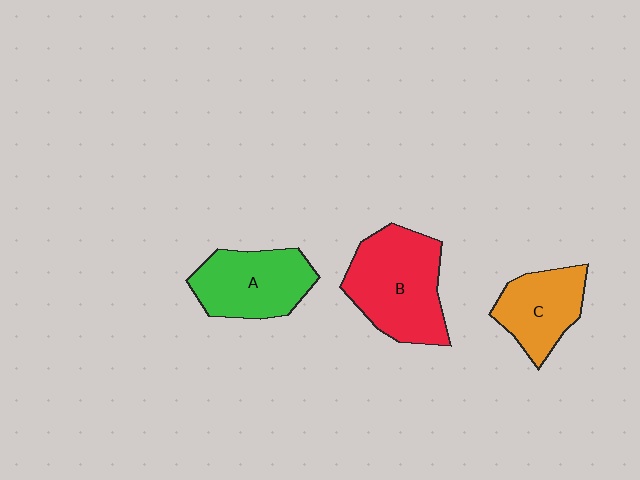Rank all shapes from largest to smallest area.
From largest to smallest: B (red), A (green), C (orange).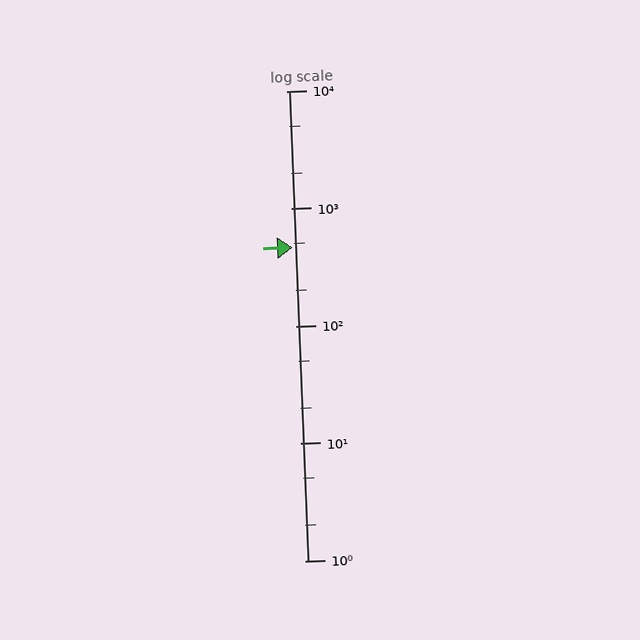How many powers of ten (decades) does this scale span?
The scale spans 4 decades, from 1 to 10000.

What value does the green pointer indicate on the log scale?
The pointer indicates approximately 470.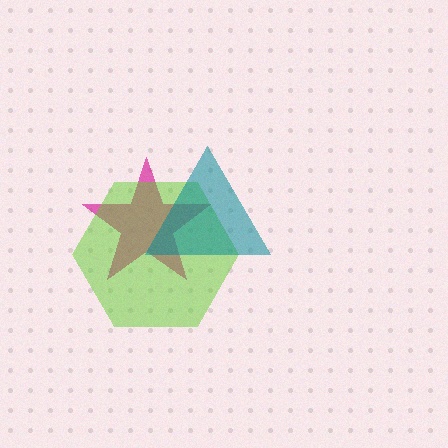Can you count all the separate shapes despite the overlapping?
Yes, there are 3 separate shapes.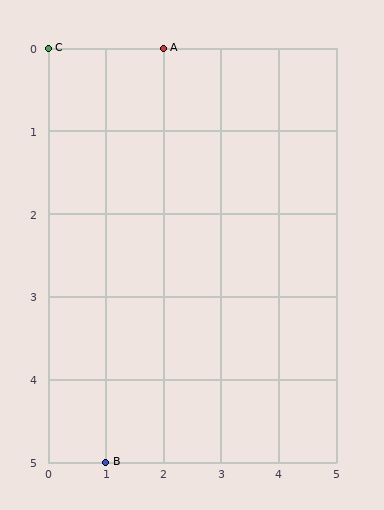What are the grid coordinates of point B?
Point B is at grid coordinates (1, 5).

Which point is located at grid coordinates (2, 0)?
Point A is at (2, 0).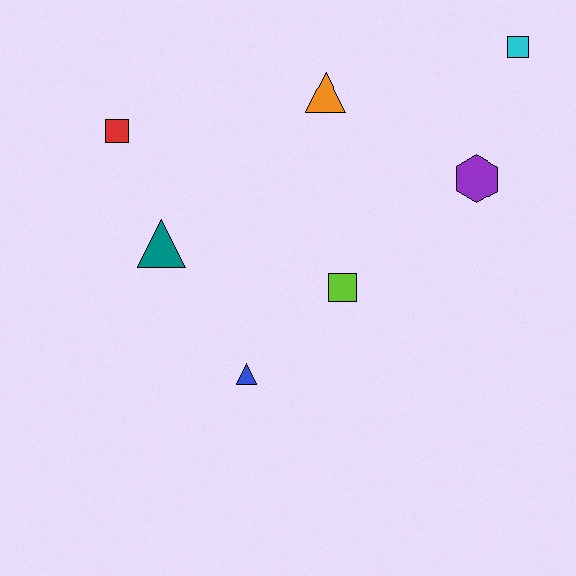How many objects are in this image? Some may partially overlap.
There are 7 objects.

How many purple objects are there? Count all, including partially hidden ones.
There is 1 purple object.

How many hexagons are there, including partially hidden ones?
There is 1 hexagon.